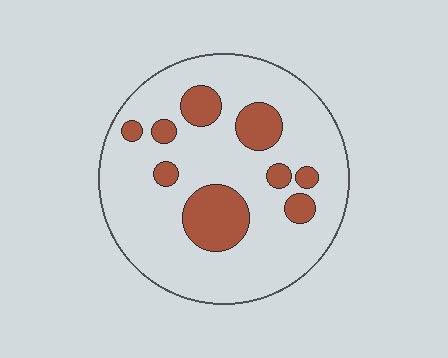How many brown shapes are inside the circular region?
9.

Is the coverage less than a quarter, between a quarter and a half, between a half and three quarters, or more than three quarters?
Less than a quarter.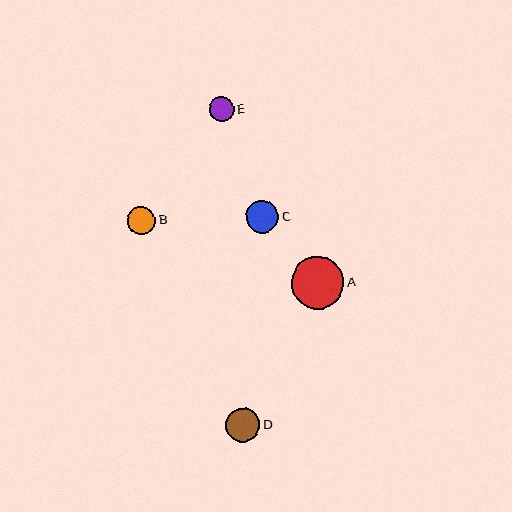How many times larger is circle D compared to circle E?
Circle D is approximately 1.4 times the size of circle E.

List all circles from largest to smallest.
From largest to smallest: A, D, C, B, E.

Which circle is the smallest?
Circle E is the smallest with a size of approximately 24 pixels.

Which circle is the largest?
Circle A is the largest with a size of approximately 53 pixels.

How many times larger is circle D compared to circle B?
Circle D is approximately 1.2 times the size of circle B.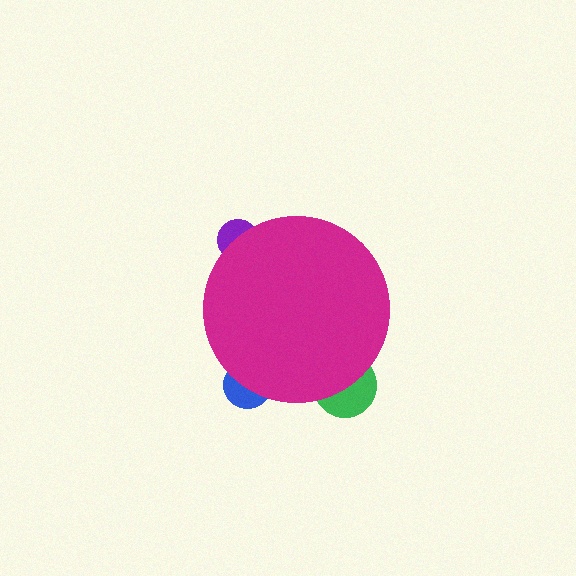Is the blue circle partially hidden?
Yes, the blue circle is partially hidden behind the magenta circle.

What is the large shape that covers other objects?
A magenta circle.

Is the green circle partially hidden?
Yes, the green circle is partially hidden behind the magenta circle.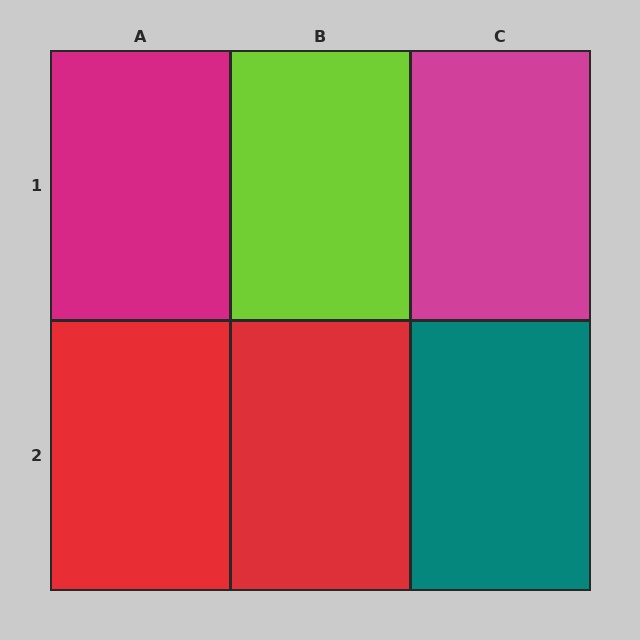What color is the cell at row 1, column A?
Magenta.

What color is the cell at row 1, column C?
Magenta.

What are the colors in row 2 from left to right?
Red, red, teal.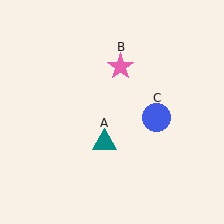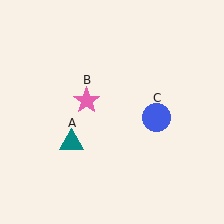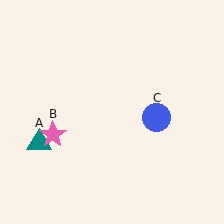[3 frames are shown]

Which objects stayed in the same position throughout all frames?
Blue circle (object C) remained stationary.